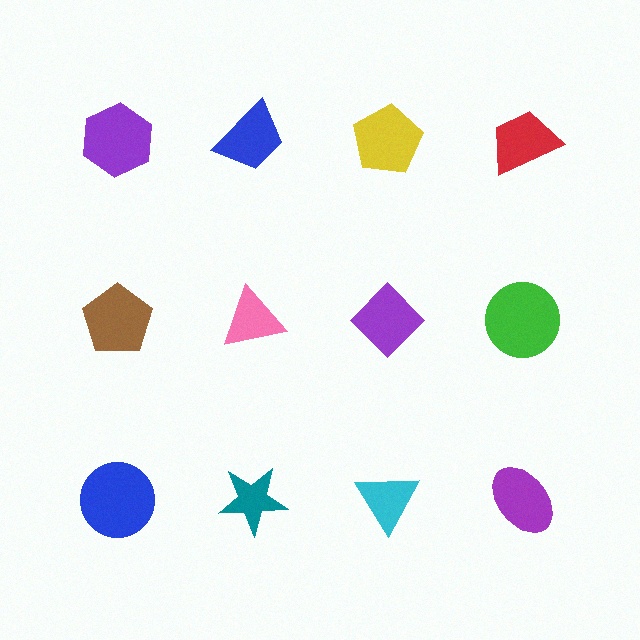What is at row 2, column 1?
A brown pentagon.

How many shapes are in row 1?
4 shapes.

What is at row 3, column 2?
A teal star.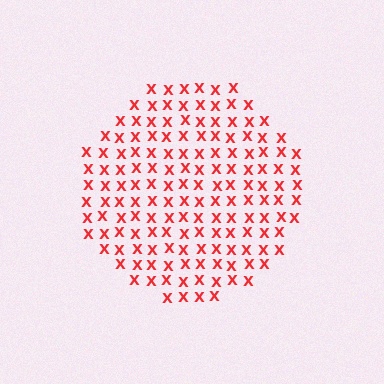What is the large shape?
The large shape is a circle.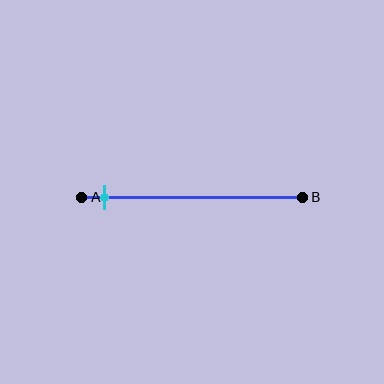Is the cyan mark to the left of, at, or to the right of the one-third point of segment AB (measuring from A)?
The cyan mark is to the left of the one-third point of segment AB.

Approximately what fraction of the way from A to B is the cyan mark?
The cyan mark is approximately 10% of the way from A to B.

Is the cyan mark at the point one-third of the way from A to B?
No, the mark is at about 10% from A, not at the 33% one-third point.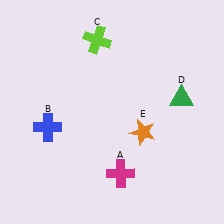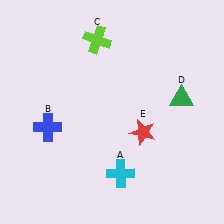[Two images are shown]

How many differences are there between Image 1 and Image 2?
There are 2 differences between the two images.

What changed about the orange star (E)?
In Image 1, E is orange. In Image 2, it changed to red.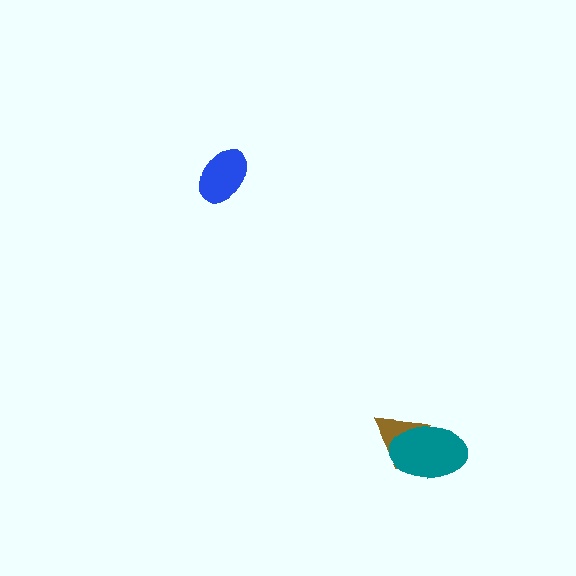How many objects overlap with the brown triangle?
1 object overlaps with the brown triangle.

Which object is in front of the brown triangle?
The teal ellipse is in front of the brown triangle.